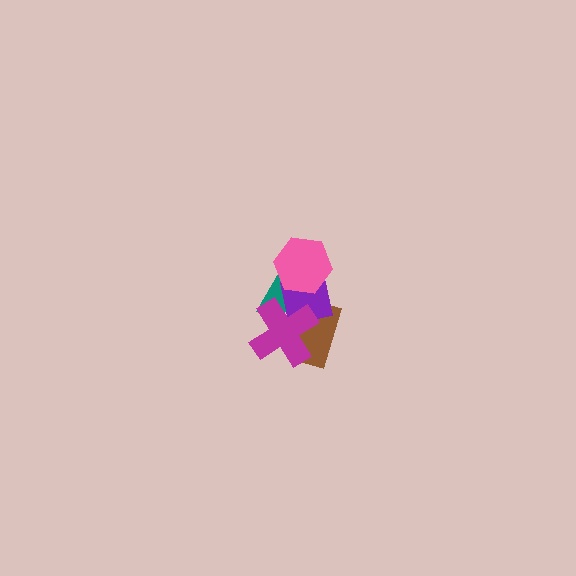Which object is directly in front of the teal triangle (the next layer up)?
The purple square is directly in front of the teal triangle.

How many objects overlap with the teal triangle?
4 objects overlap with the teal triangle.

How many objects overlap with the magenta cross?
3 objects overlap with the magenta cross.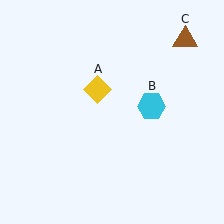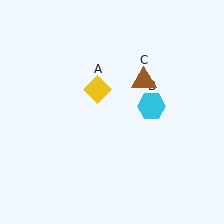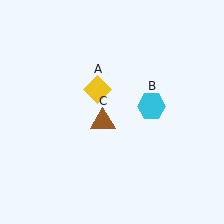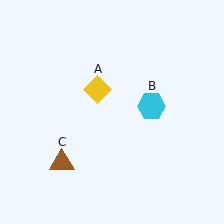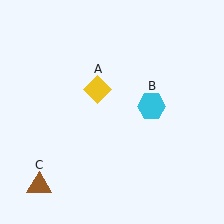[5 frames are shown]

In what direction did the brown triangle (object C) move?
The brown triangle (object C) moved down and to the left.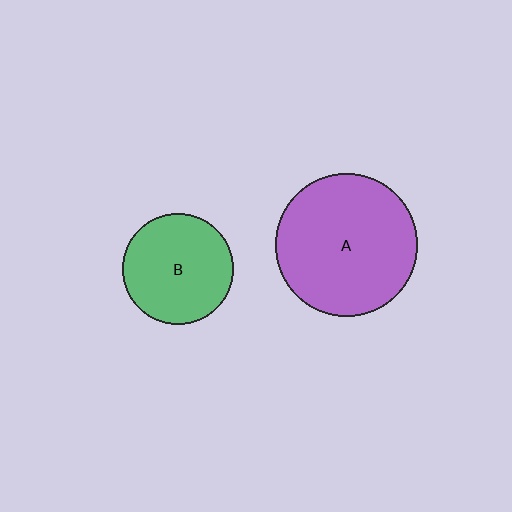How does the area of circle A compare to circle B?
Approximately 1.7 times.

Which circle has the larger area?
Circle A (purple).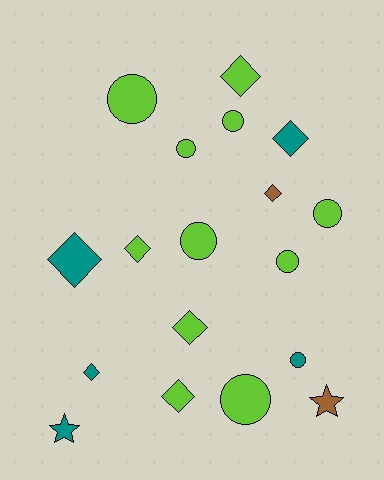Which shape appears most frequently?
Circle, with 8 objects.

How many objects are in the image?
There are 18 objects.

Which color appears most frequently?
Lime, with 11 objects.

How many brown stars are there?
There is 1 brown star.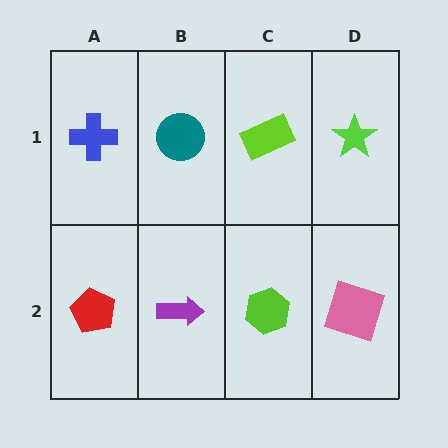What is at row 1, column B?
A teal circle.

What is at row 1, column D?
A lime star.